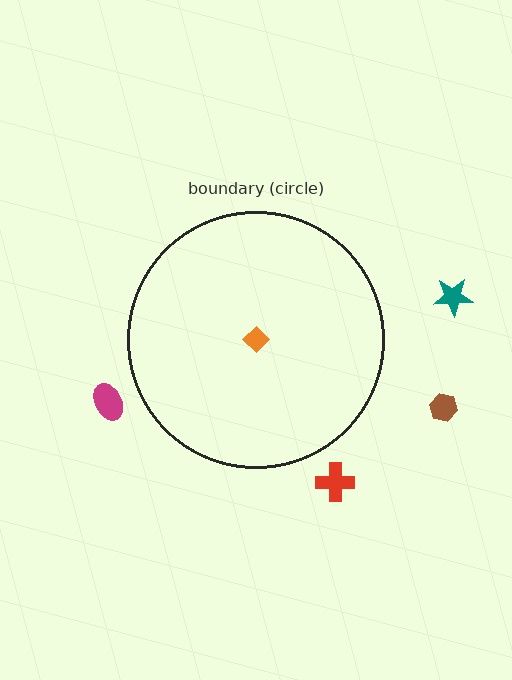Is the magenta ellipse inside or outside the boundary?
Outside.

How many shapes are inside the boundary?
1 inside, 4 outside.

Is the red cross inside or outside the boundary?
Outside.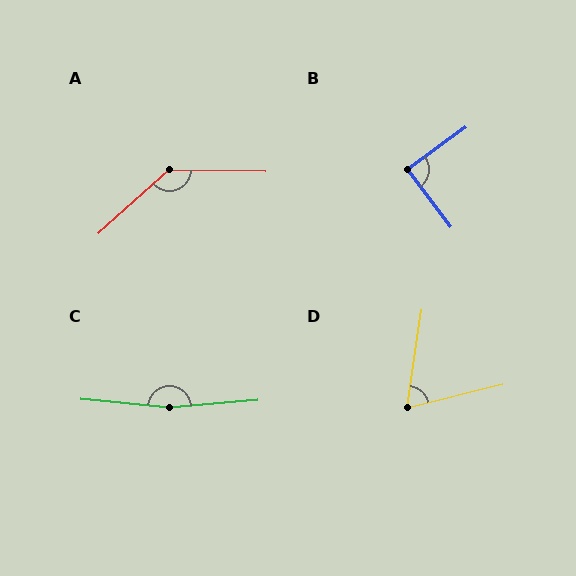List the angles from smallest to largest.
D (68°), B (89°), A (137°), C (169°).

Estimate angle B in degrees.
Approximately 89 degrees.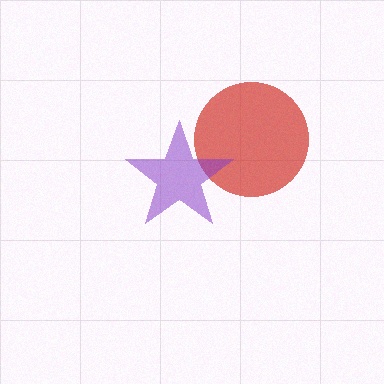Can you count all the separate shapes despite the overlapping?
Yes, there are 2 separate shapes.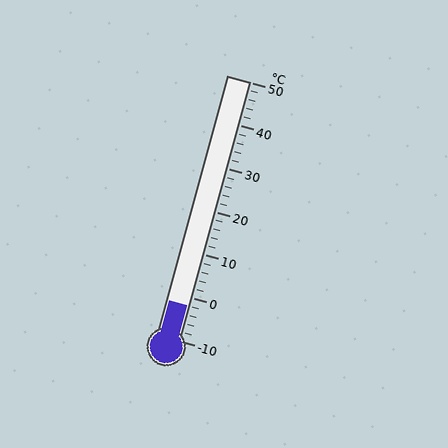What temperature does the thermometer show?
The thermometer shows approximately -2°C.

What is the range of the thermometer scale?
The thermometer scale ranges from -10°C to 50°C.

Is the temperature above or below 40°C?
The temperature is below 40°C.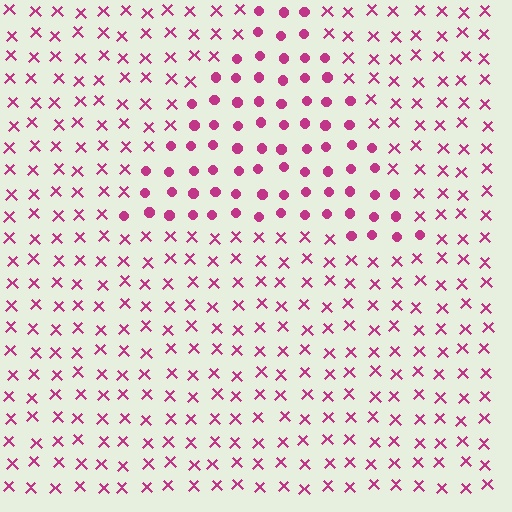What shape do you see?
I see a triangle.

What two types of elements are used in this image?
The image uses circles inside the triangle region and X marks outside it.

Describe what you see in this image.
The image is filled with small magenta elements arranged in a uniform grid. A triangle-shaped region contains circles, while the surrounding area contains X marks. The boundary is defined purely by the change in element shape.